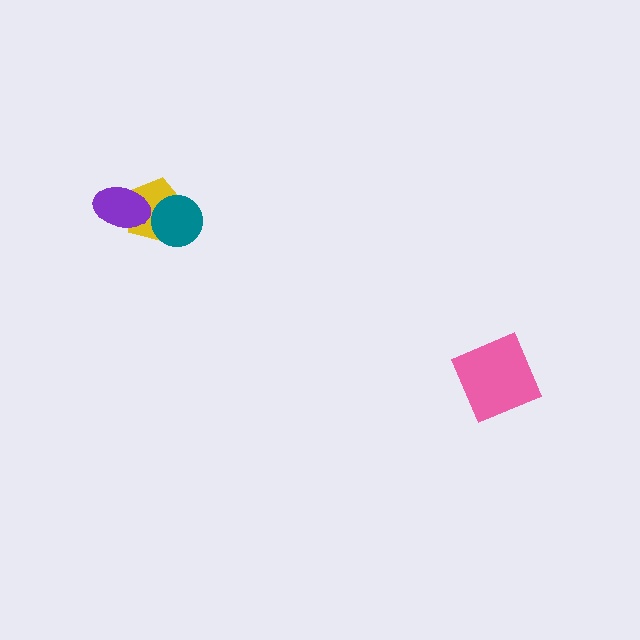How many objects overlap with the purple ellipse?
1 object overlaps with the purple ellipse.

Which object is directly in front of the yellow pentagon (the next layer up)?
The teal circle is directly in front of the yellow pentagon.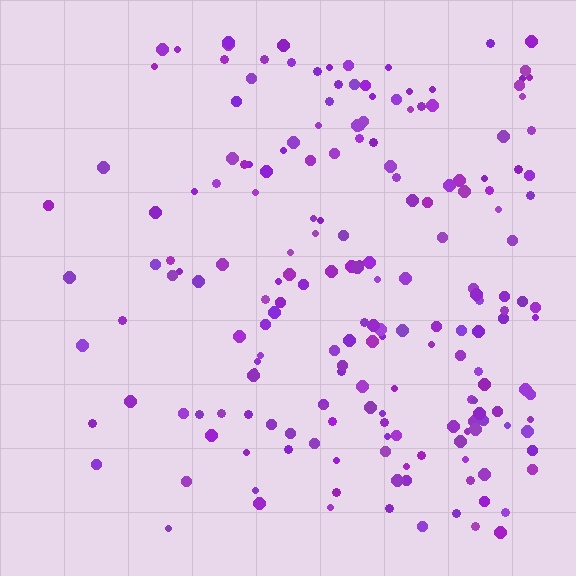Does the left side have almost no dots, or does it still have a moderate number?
Still a moderate number, just noticeably fewer than the right.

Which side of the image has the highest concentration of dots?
The right.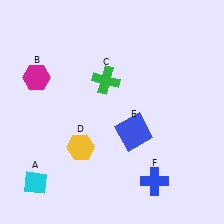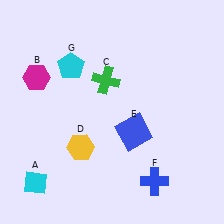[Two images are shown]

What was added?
A cyan pentagon (G) was added in Image 2.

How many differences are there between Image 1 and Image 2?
There is 1 difference between the two images.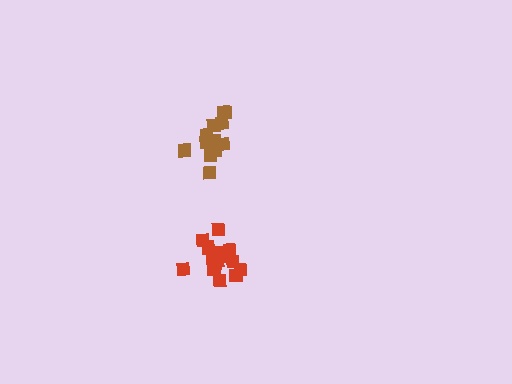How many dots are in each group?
Group 1: 17 dots, Group 2: 14 dots (31 total).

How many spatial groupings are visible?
There are 2 spatial groupings.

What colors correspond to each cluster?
The clusters are colored: red, brown.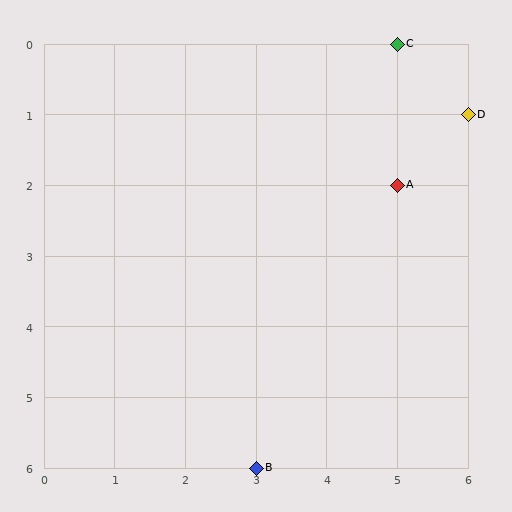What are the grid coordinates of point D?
Point D is at grid coordinates (6, 1).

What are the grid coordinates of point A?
Point A is at grid coordinates (5, 2).